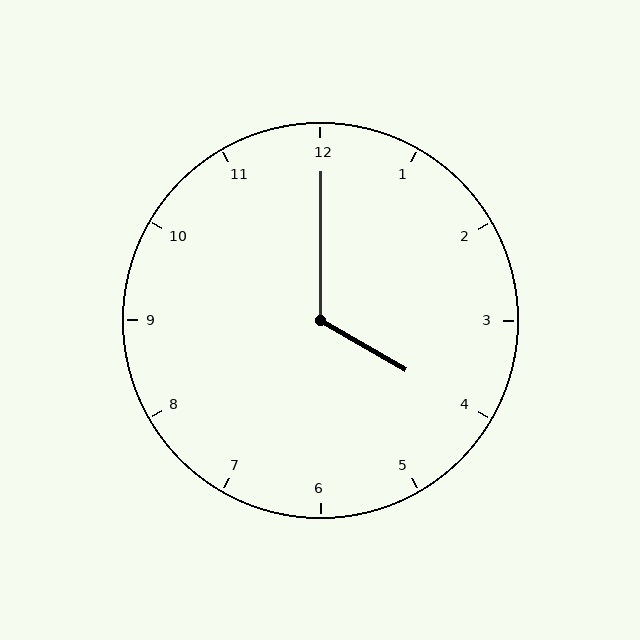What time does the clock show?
4:00.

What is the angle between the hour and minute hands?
Approximately 120 degrees.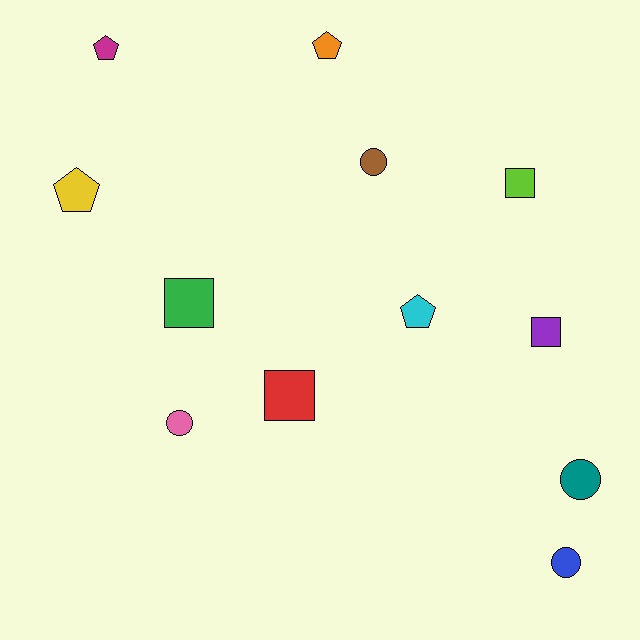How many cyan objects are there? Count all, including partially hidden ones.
There is 1 cyan object.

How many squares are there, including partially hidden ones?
There are 4 squares.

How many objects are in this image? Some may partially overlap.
There are 12 objects.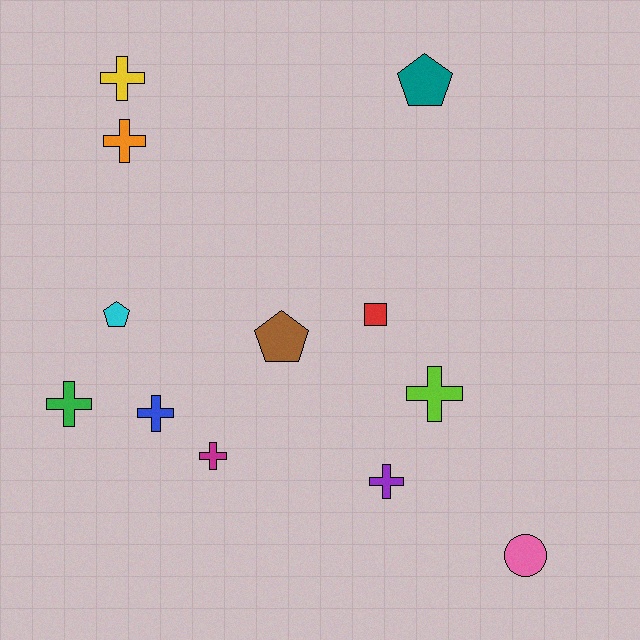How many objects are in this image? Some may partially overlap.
There are 12 objects.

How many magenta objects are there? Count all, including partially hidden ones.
There is 1 magenta object.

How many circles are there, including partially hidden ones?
There is 1 circle.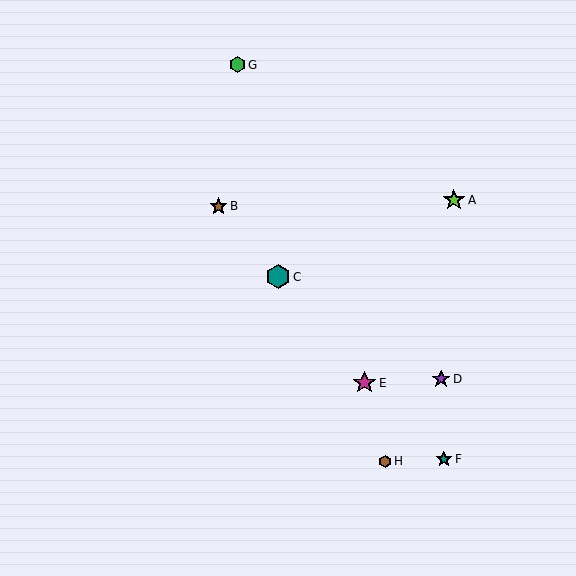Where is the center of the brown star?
The center of the brown star is at (219, 206).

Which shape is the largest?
The teal hexagon (labeled C) is the largest.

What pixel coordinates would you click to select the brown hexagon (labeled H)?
Click at (385, 461) to select the brown hexagon H.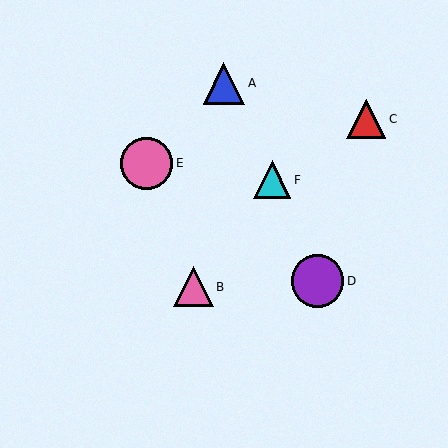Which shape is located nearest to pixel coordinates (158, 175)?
The pink circle (labeled E) at (147, 163) is nearest to that location.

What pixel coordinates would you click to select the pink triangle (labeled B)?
Click at (194, 287) to select the pink triangle B.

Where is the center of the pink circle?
The center of the pink circle is at (147, 163).